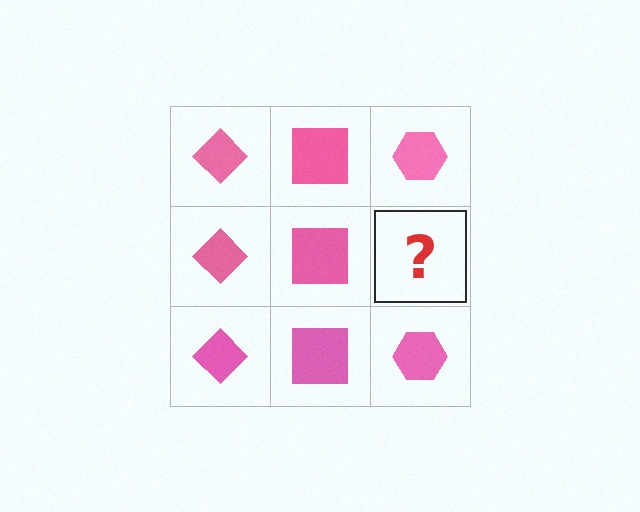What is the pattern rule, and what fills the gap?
The rule is that each column has a consistent shape. The gap should be filled with a pink hexagon.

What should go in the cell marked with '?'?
The missing cell should contain a pink hexagon.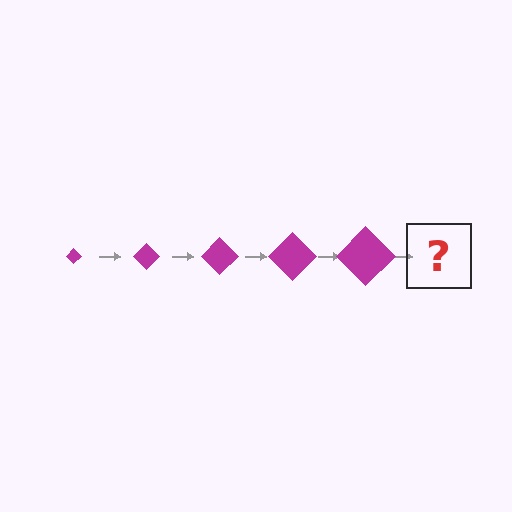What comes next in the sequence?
The next element should be a magenta diamond, larger than the previous one.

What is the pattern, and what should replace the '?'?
The pattern is that the diamond gets progressively larger each step. The '?' should be a magenta diamond, larger than the previous one.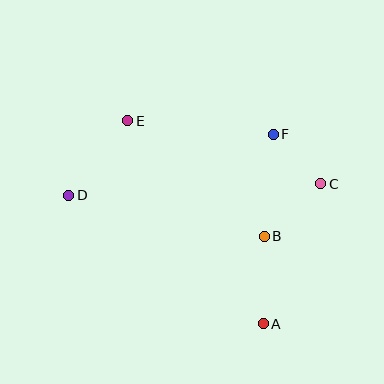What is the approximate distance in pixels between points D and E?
The distance between D and E is approximately 95 pixels.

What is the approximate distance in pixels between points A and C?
The distance between A and C is approximately 151 pixels.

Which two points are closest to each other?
Points C and F are closest to each other.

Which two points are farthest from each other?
Points C and D are farthest from each other.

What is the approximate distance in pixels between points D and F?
The distance between D and F is approximately 213 pixels.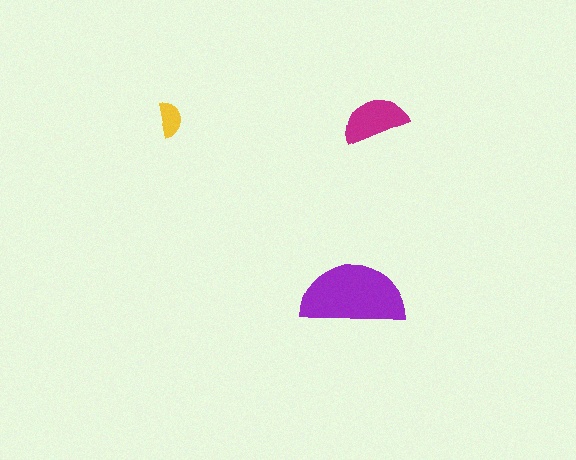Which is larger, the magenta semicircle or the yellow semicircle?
The magenta one.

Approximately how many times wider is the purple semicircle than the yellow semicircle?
About 3 times wider.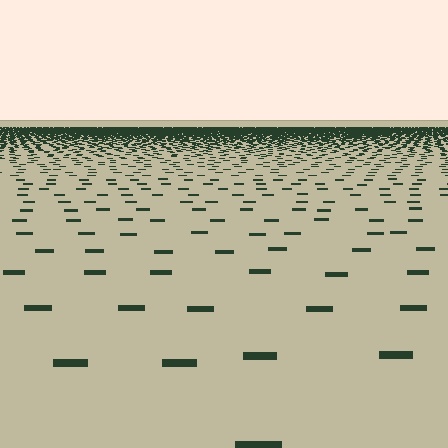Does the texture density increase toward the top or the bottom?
Density increases toward the top.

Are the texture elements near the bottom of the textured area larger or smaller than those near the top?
Larger. Near the bottom, elements are closer to the viewer and appear at a bigger on-screen size.